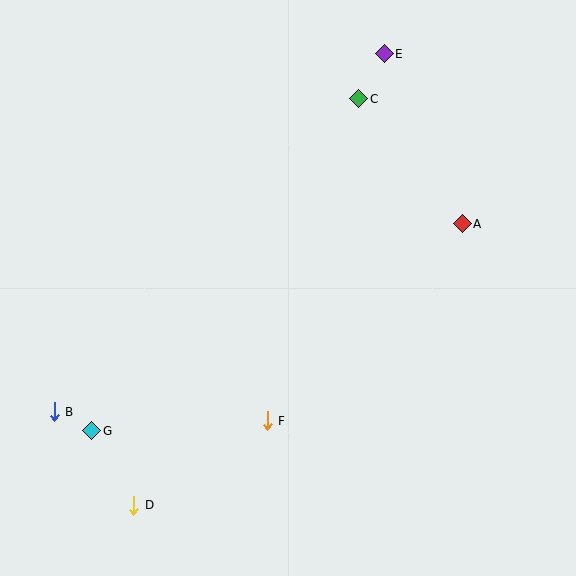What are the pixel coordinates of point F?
Point F is at (267, 421).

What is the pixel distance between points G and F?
The distance between G and F is 176 pixels.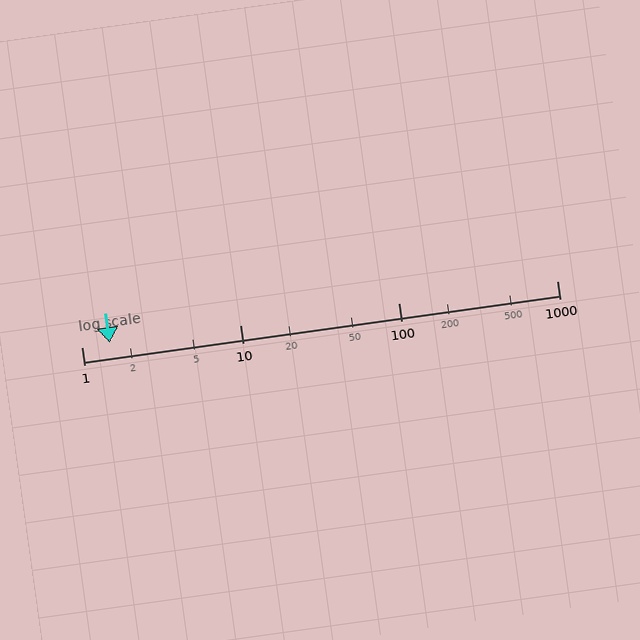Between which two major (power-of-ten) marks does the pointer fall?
The pointer is between 1 and 10.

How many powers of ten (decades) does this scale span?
The scale spans 3 decades, from 1 to 1000.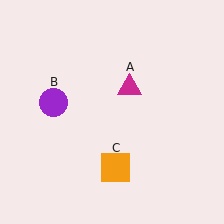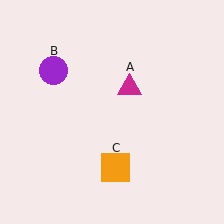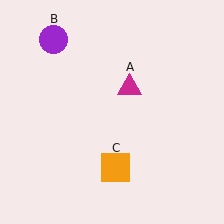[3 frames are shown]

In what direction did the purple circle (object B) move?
The purple circle (object B) moved up.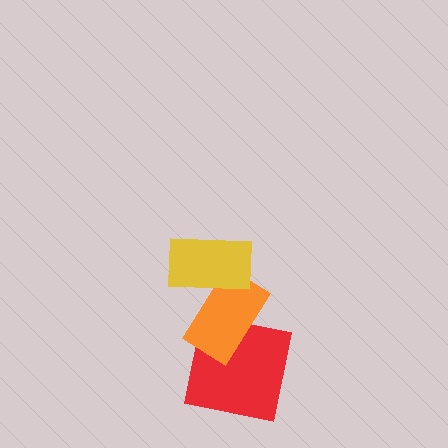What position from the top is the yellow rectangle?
The yellow rectangle is 1st from the top.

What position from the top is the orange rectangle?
The orange rectangle is 2nd from the top.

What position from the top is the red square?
The red square is 3rd from the top.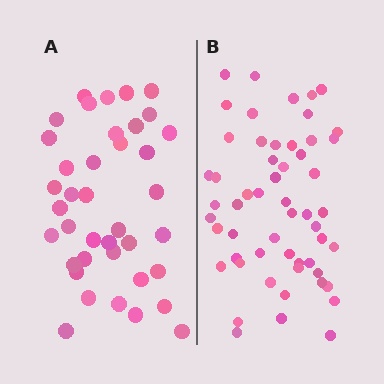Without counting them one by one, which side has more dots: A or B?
Region B (the right region) has more dots.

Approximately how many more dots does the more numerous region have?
Region B has approximately 15 more dots than region A.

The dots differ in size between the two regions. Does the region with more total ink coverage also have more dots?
No. Region A has more total ink coverage because its dots are larger, but region B actually contains more individual dots. Total area can be misleading — the number of items is what matters here.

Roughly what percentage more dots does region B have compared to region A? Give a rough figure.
About 40% more.